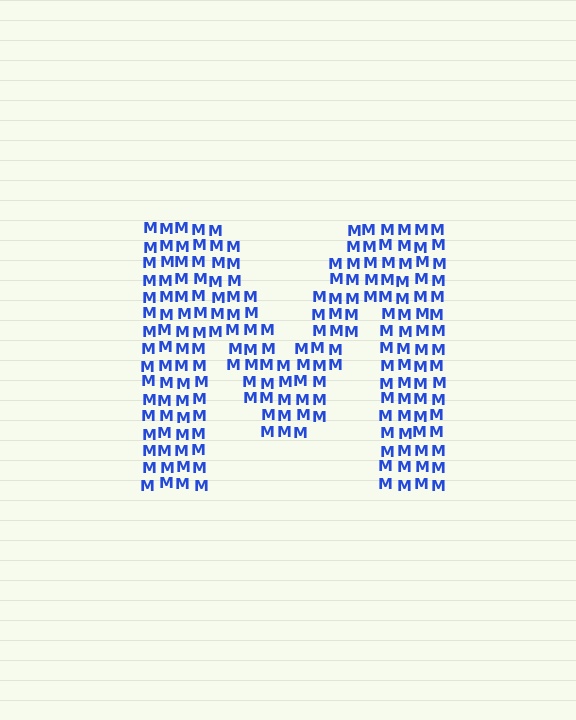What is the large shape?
The large shape is the letter M.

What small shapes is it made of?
It is made of small letter M's.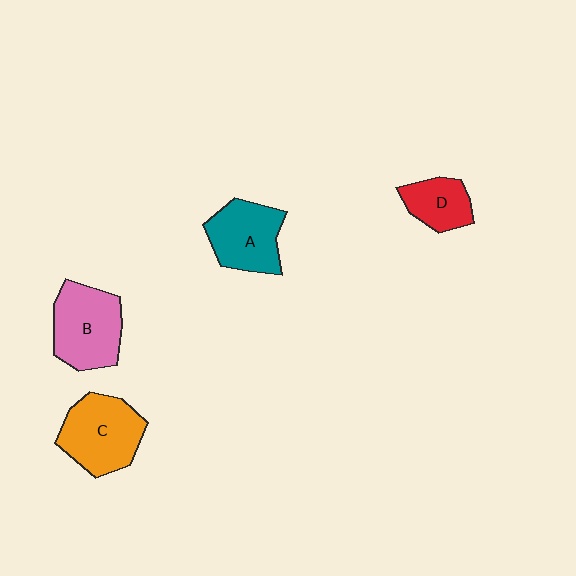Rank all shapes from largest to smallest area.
From largest to smallest: C (orange), B (pink), A (teal), D (red).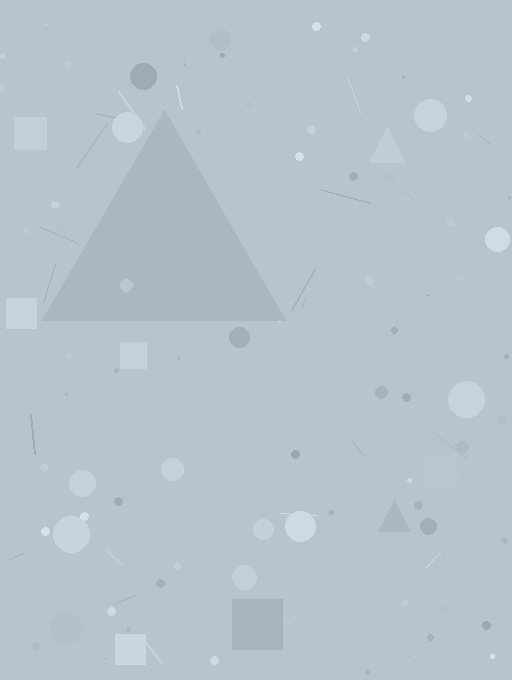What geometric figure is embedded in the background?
A triangle is embedded in the background.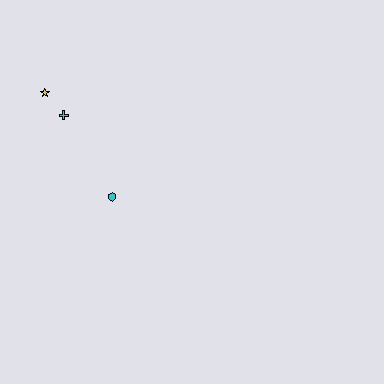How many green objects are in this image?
There are no green objects.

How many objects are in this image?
There are 3 objects.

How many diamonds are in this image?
There are no diamonds.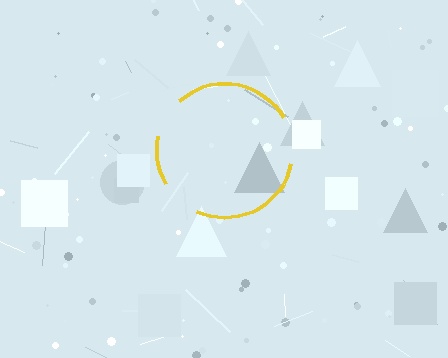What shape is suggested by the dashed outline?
The dashed outline suggests a circle.